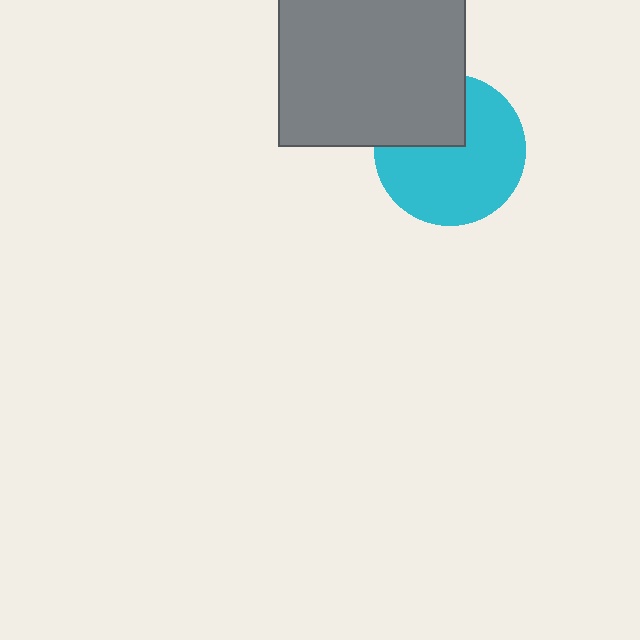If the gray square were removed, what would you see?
You would see the complete cyan circle.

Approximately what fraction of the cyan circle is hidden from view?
Roughly 30% of the cyan circle is hidden behind the gray square.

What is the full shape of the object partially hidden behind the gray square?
The partially hidden object is a cyan circle.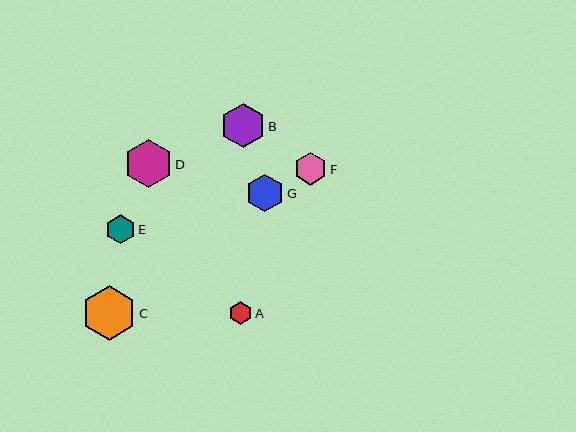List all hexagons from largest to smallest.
From largest to smallest: C, D, B, G, F, E, A.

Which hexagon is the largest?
Hexagon C is the largest with a size of approximately 54 pixels.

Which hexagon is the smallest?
Hexagon A is the smallest with a size of approximately 24 pixels.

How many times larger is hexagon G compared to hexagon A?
Hexagon G is approximately 1.6 times the size of hexagon A.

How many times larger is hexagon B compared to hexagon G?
Hexagon B is approximately 1.2 times the size of hexagon G.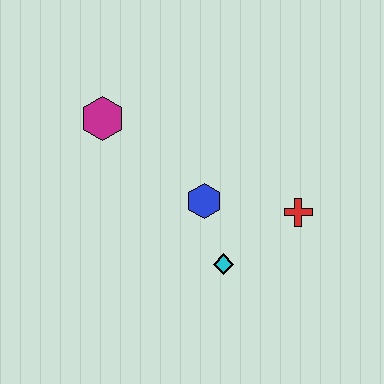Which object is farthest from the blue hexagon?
The magenta hexagon is farthest from the blue hexagon.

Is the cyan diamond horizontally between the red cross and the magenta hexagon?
Yes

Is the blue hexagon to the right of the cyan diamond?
No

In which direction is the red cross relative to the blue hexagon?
The red cross is to the right of the blue hexagon.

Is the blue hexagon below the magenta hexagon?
Yes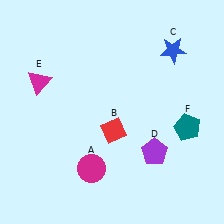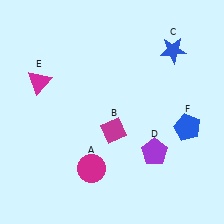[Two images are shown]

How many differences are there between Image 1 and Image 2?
There are 2 differences between the two images.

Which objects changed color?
B changed from red to magenta. F changed from teal to blue.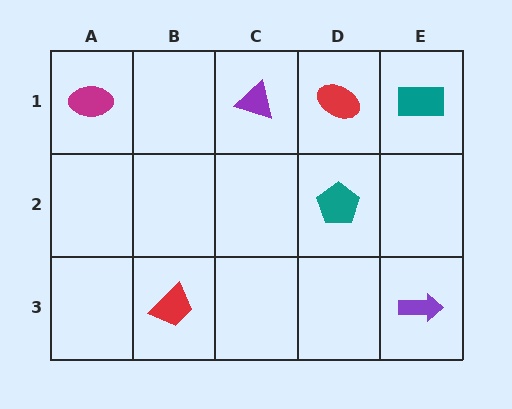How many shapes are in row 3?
2 shapes.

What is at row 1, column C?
A purple triangle.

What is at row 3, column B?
A red trapezoid.